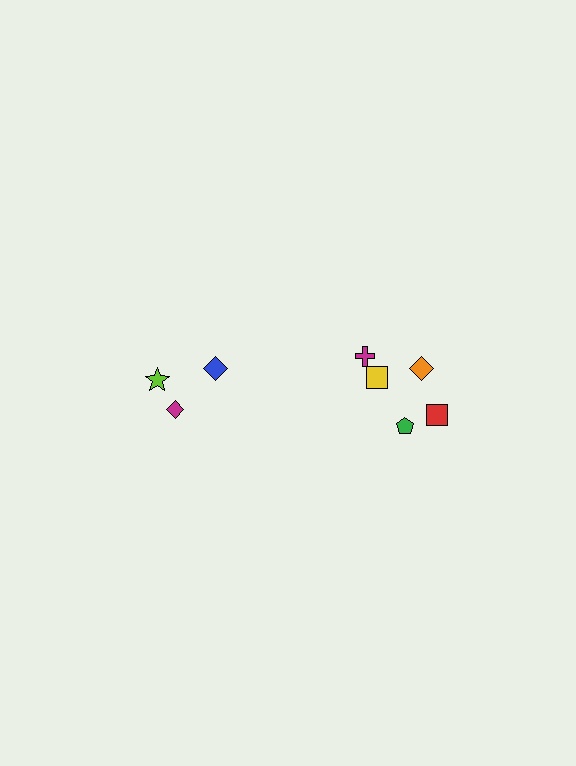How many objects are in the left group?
There are 3 objects.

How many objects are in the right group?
There are 5 objects.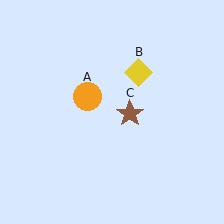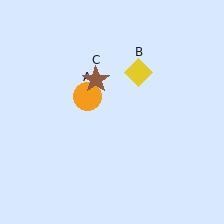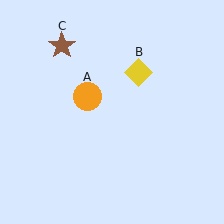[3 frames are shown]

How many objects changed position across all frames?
1 object changed position: brown star (object C).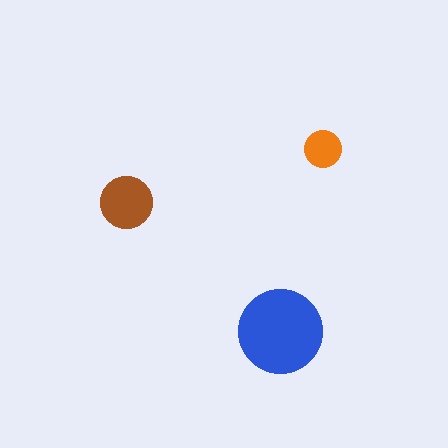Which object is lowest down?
The blue circle is bottommost.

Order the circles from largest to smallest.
the blue one, the brown one, the orange one.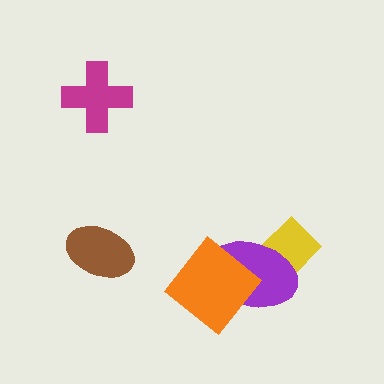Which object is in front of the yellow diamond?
The purple ellipse is in front of the yellow diamond.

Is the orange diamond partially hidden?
No, no other shape covers it.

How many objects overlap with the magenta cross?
0 objects overlap with the magenta cross.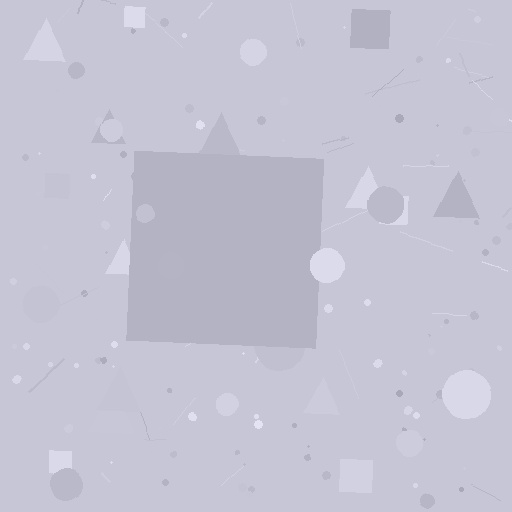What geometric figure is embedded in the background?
A square is embedded in the background.